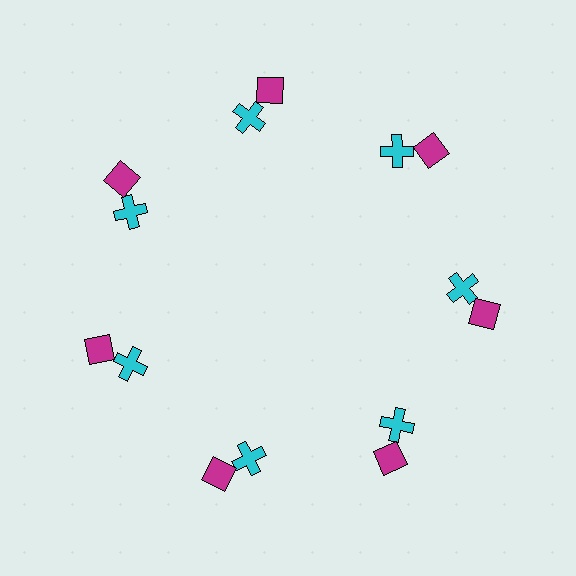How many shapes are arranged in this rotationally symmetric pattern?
There are 14 shapes, arranged in 7 groups of 2.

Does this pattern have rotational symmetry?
Yes, this pattern has 7-fold rotational symmetry. It looks the same after rotating 51 degrees around the center.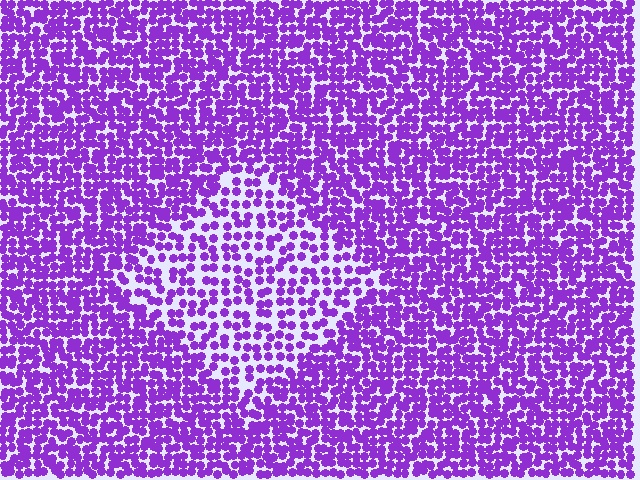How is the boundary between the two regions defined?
The boundary is defined by a change in element density (approximately 1.8x ratio). All elements are the same color, size, and shape.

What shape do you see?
I see a diamond.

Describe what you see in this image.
The image contains small purple elements arranged at two different densities. A diamond-shaped region is visible where the elements are less densely packed than the surrounding area.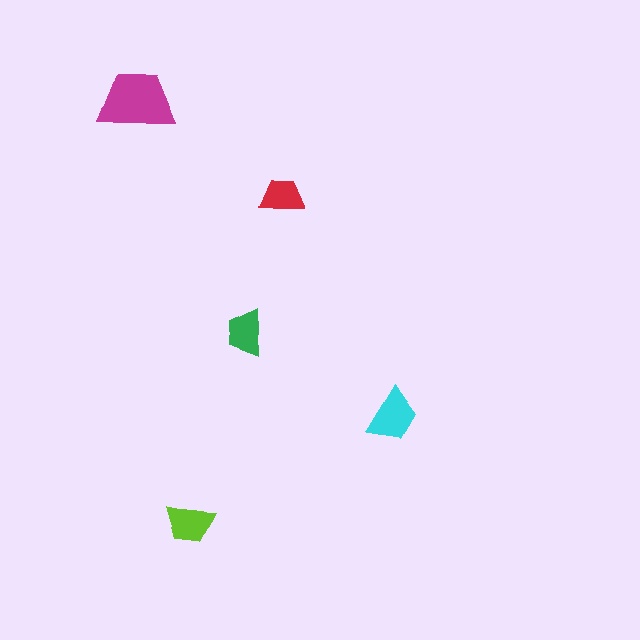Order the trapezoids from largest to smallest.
the magenta one, the cyan one, the lime one, the green one, the red one.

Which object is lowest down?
The lime trapezoid is bottommost.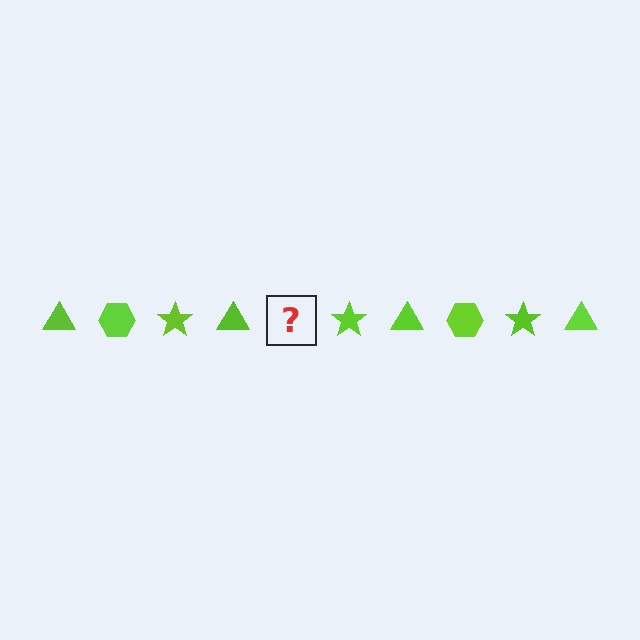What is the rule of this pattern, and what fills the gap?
The rule is that the pattern cycles through triangle, hexagon, star shapes in lime. The gap should be filled with a lime hexagon.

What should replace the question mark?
The question mark should be replaced with a lime hexagon.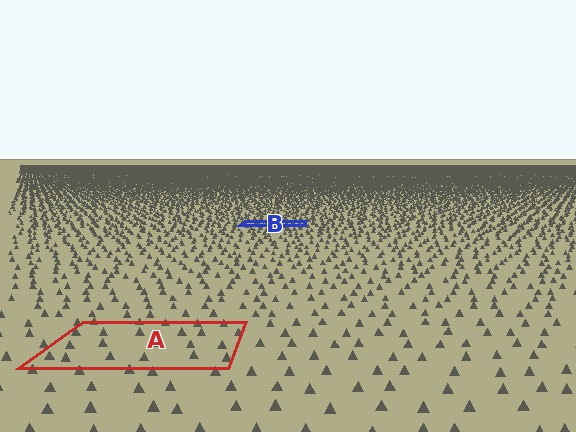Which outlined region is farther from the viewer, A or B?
Region B is farther from the viewer — the texture elements inside it appear smaller and more densely packed.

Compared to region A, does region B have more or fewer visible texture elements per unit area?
Region B has more texture elements per unit area — they are packed more densely because it is farther away.